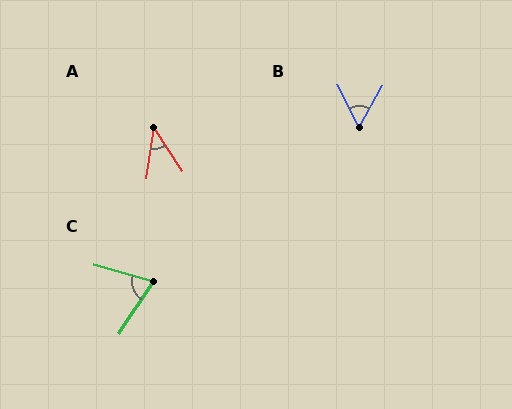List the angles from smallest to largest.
A (42°), B (55°), C (72°).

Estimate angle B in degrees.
Approximately 55 degrees.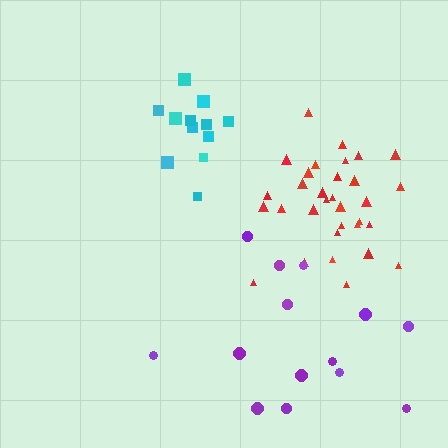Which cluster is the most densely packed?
Red.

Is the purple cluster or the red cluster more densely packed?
Red.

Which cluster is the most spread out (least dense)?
Purple.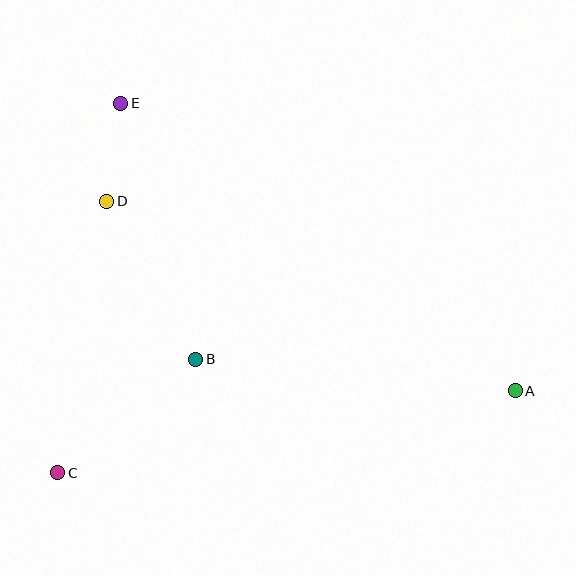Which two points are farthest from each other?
Points A and E are farthest from each other.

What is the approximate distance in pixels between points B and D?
The distance between B and D is approximately 181 pixels.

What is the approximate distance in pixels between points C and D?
The distance between C and D is approximately 276 pixels.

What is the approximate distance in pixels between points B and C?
The distance between B and C is approximately 179 pixels.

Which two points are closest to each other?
Points D and E are closest to each other.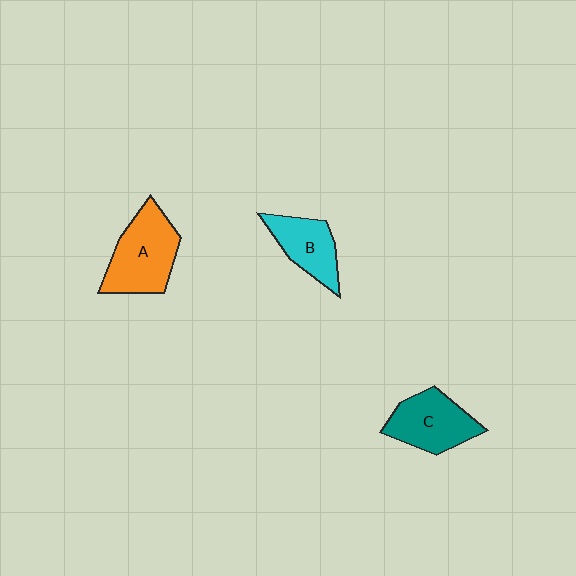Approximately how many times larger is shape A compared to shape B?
Approximately 1.5 times.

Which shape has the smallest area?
Shape B (cyan).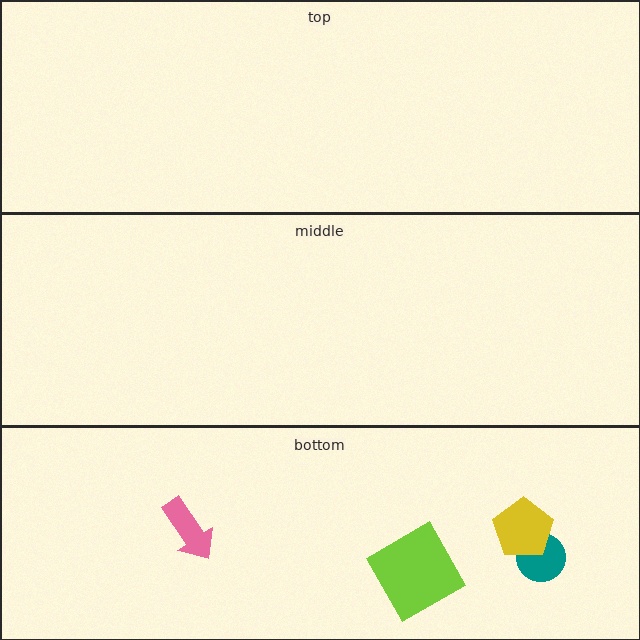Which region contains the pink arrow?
The bottom region.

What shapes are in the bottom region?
The teal circle, the pink arrow, the yellow pentagon, the lime square.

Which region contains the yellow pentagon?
The bottom region.